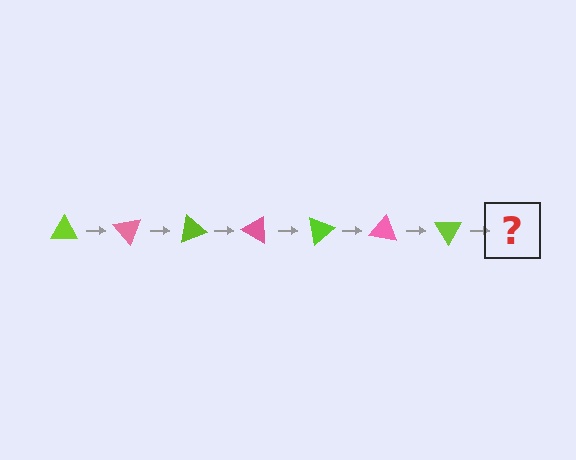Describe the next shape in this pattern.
It should be a pink triangle, rotated 350 degrees from the start.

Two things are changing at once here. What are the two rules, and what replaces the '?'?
The two rules are that it rotates 50 degrees each step and the color cycles through lime and pink. The '?' should be a pink triangle, rotated 350 degrees from the start.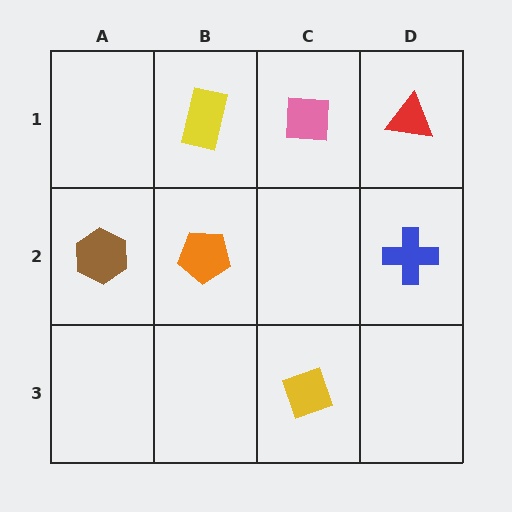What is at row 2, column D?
A blue cross.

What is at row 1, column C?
A pink square.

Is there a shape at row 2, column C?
No, that cell is empty.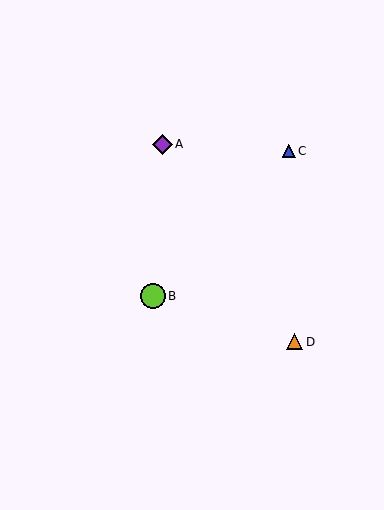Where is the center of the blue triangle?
The center of the blue triangle is at (289, 151).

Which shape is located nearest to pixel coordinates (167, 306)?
The lime circle (labeled B) at (153, 296) is nearest to that location.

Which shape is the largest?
The lime circle (labeled B) is the largest.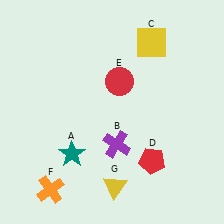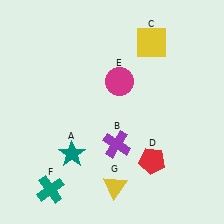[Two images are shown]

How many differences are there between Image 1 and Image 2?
There are 2 differences between the two images.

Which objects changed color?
E changed from red to magenta. F changed from orange to teal.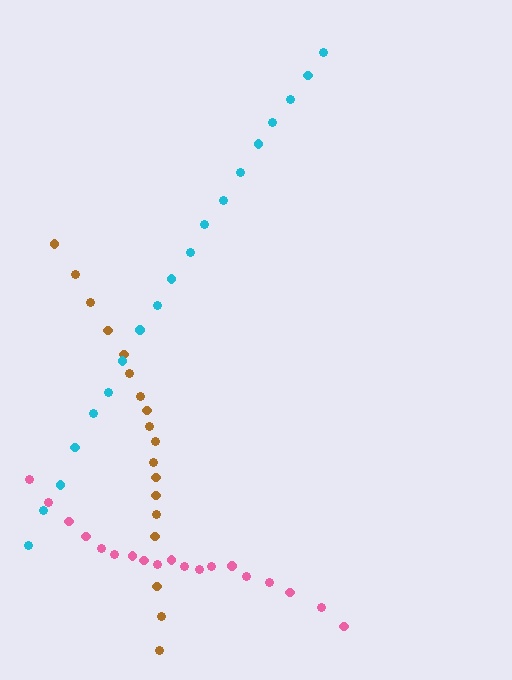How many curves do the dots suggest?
There are 3 distinct paths.